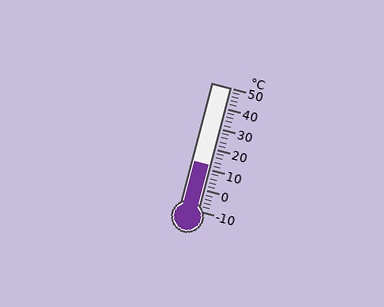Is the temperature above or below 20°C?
The temperature is below 20°C.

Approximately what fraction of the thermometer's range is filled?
The thermometer is filled to approximately 35% of its range.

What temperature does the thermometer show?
The thermometer shows approximately 12°C.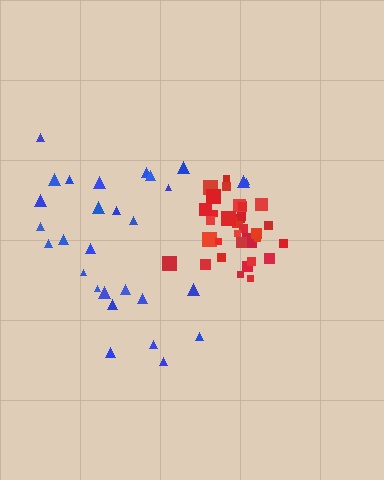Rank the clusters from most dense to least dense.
red, blue.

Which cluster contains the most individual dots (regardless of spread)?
Red (34).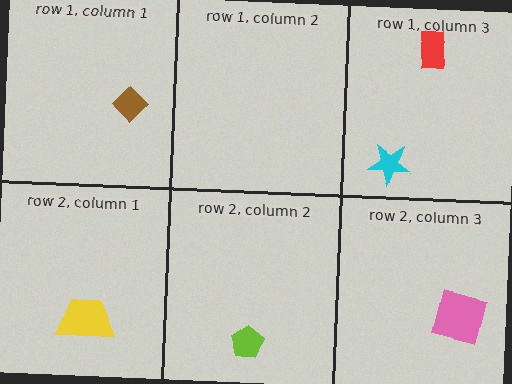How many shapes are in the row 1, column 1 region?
1.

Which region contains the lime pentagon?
The row 2, column 2 region.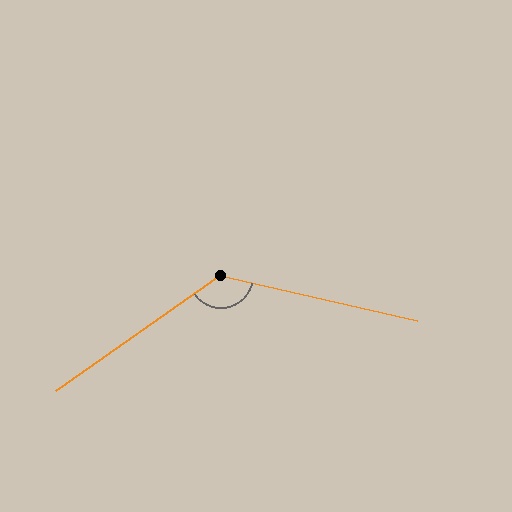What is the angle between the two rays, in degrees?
Approximately 132 degrees.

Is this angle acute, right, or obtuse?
It is obtuse.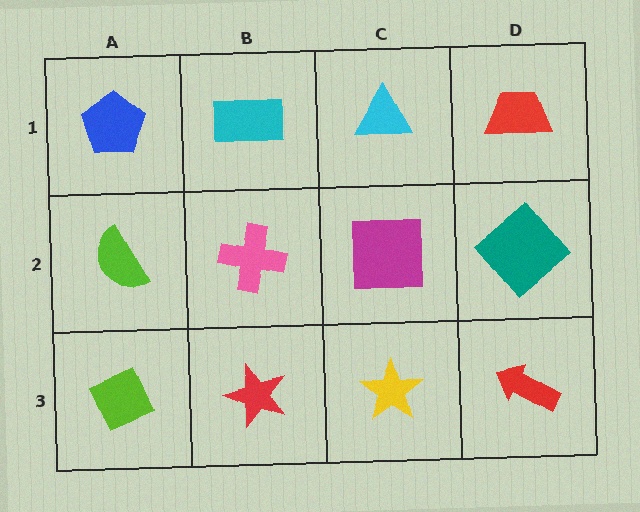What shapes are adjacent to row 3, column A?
A lime semicircle (row 2, column A), a red star (row 3, column B).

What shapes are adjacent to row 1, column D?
A teal diamond (row 2, column D), a cyan triangle (row 1, column C).